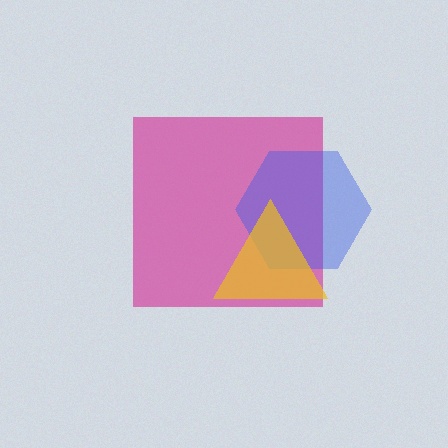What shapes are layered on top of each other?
The layered shapes are: a magenta square, a blue hexagon, a yellow triangle.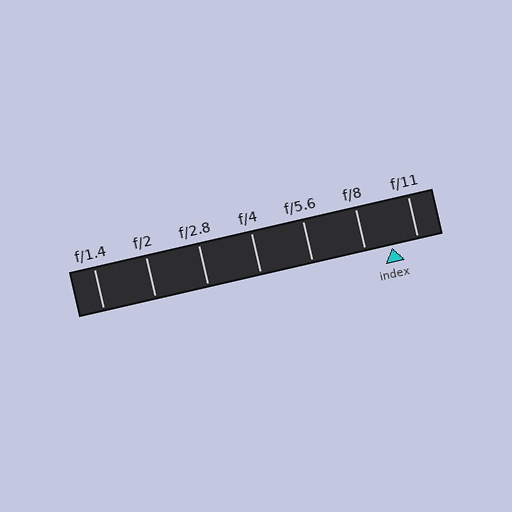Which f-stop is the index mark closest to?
The index mark is closest to f/11.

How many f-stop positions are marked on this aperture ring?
There are 7 f-stop positions marked.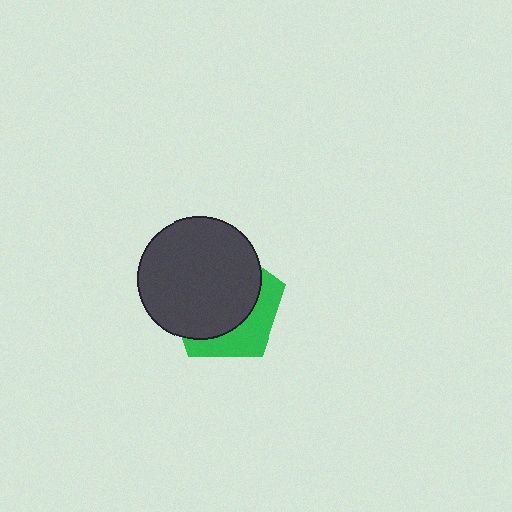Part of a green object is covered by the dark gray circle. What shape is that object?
It is a pentagon.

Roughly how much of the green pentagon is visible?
A small part of it is visible (roughly 33%).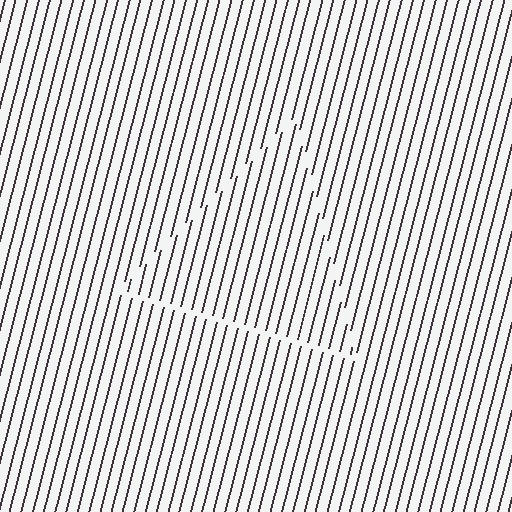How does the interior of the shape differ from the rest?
The interior of the shape contains the same grating, shifted by half a period — the contour is defined by the phase discontinuity where line-ends from the inner and outer gratings abut.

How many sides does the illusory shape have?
3 sides — the line-ends trace a triangle.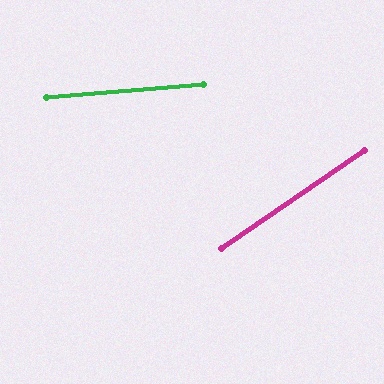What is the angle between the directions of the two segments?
Approximately 30 degrees.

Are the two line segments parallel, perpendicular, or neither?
Neither parallel nor perpendicular — they differ by about 30°.